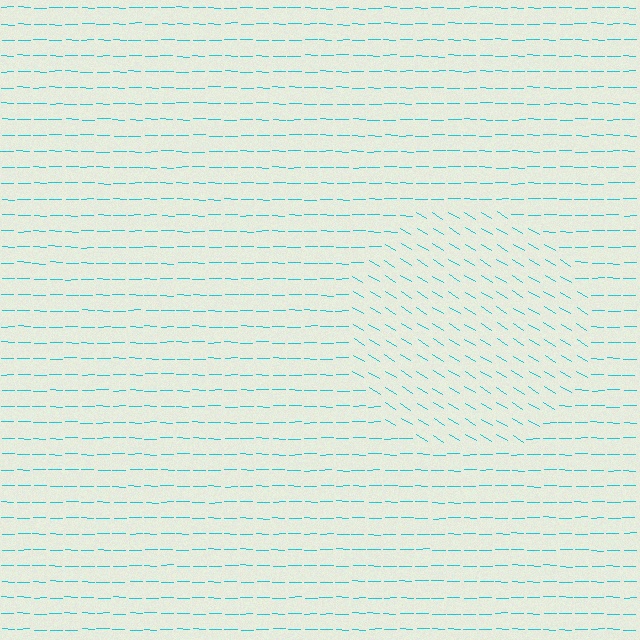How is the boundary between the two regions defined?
The boundary is defined purely by a change in line orientation (approximately 30 degrees difference). All lines are the same color and thickness.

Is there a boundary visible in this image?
Yes, there is a texture boundary formed by a change in line orientation.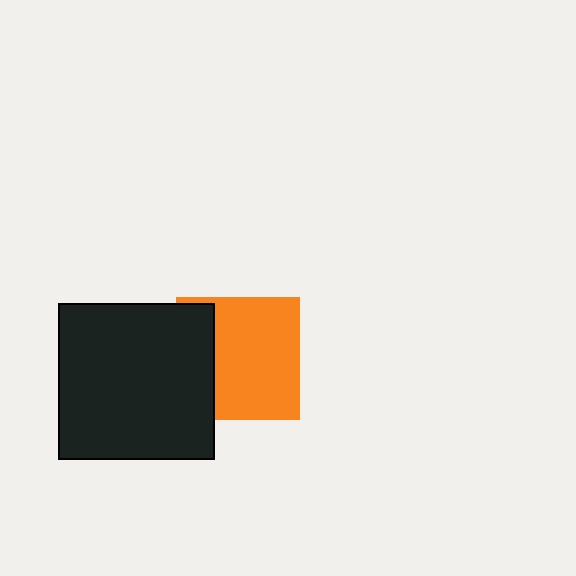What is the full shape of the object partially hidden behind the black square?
The partially hidden object is an orange square.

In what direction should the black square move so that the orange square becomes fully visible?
The black square should move left. That is the shortest direction to clear the overlap and leave the orange square fully visible.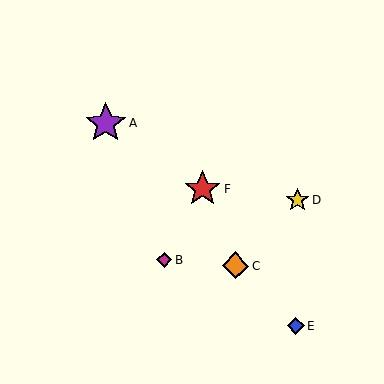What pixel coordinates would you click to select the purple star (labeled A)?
Click at (105, 123) to select the purple star A.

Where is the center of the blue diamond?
The center of the blue diamond is at (296, 326).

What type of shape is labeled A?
Shape A is a purple star.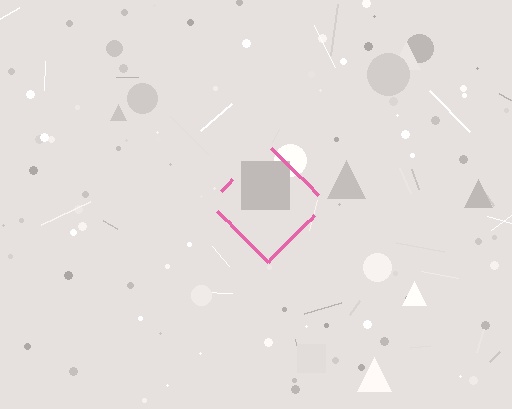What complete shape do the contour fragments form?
The contour fragments form a diamond.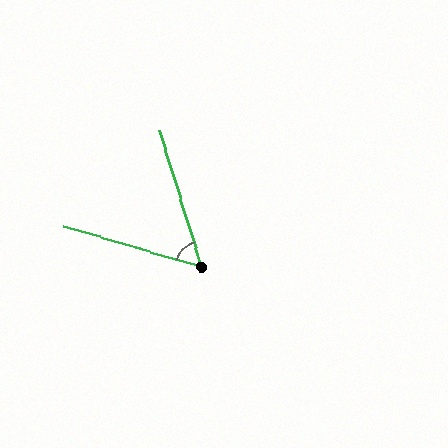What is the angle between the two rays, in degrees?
Approximately 56 degrees.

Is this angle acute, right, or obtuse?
It is acute.